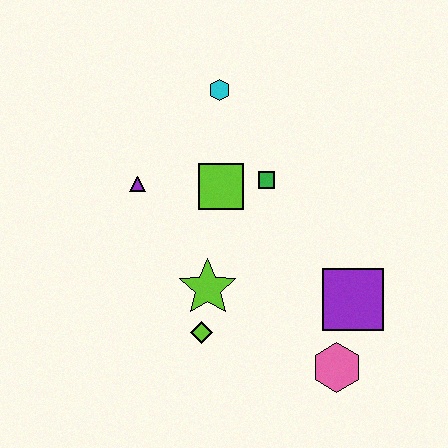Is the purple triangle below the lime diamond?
No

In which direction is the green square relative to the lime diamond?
The green square is above the lime diamond.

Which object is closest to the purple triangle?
The lime square is closest to the purple triangle.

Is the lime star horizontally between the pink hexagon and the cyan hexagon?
No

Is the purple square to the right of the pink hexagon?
Yes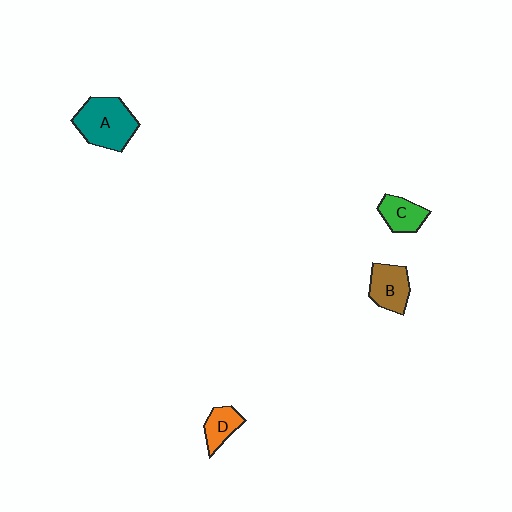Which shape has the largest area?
Shape A (teal).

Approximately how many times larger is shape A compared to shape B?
Approximately 1.5 times.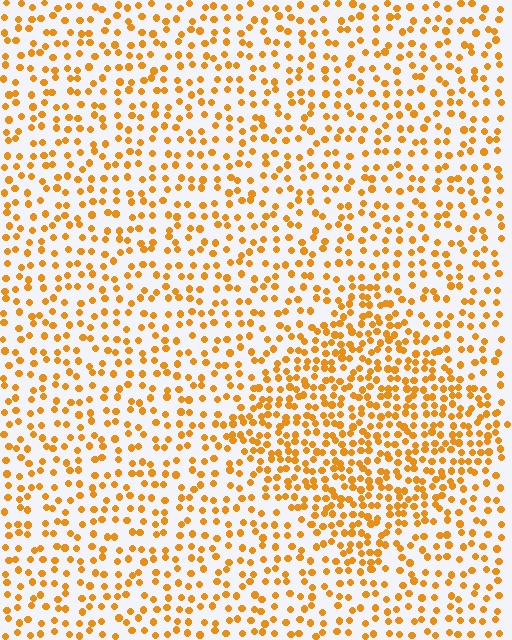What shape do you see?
I see a diamond.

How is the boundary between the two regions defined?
The boundary is defined by a change in element density (approximately 1.8x ratio). All elements are the same color, size, and shape.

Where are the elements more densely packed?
The elements are more densely packed inside the diamond boundary.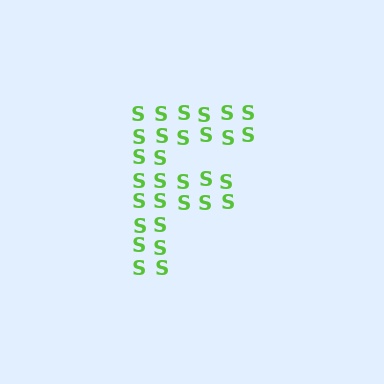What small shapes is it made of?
It is made of small letter S's.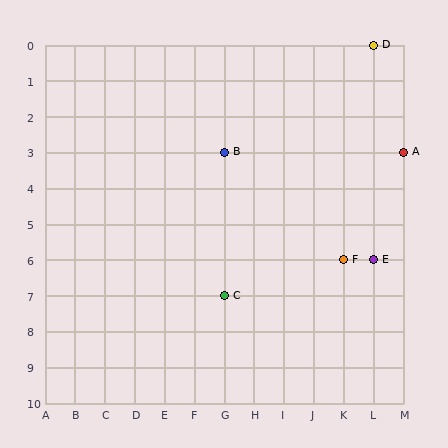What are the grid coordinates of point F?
Point F is at grid coordinates (K, 6).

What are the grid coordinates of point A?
Point A is at grid coordinates (M, 3).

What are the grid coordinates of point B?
Point B is at grid coordinates (G, 3).